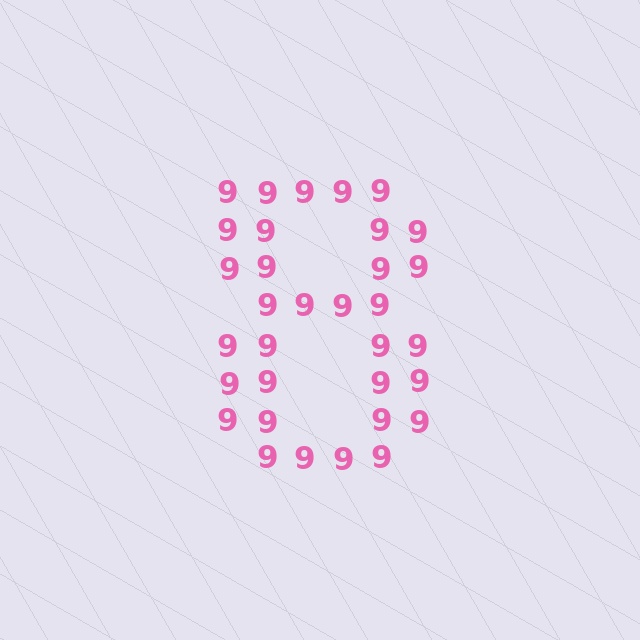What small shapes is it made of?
It is made of small digit 9's.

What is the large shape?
The large shape is the digit 8.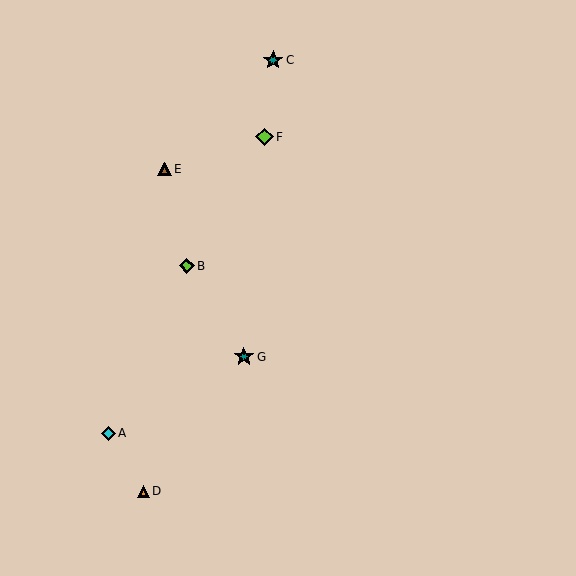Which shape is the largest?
The teal star (labeled C) is the largest.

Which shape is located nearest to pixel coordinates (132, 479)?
The orange triangle (labeled D) at (143, 491) is nearest to that location.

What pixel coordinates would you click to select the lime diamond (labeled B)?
Click at (187, 266) to select the lime diamond B.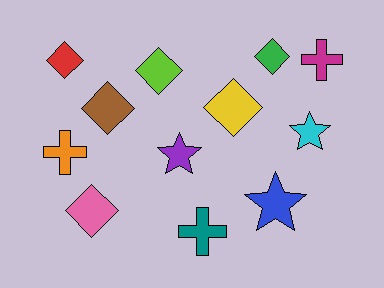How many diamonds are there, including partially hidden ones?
There are 6 diamonds.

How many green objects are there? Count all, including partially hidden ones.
There is 1 green object.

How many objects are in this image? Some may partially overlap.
There are 12 objects.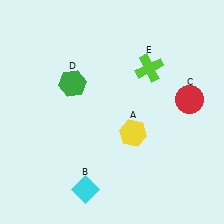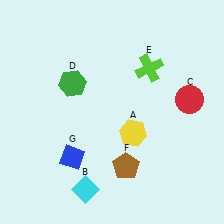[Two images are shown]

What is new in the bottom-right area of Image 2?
A brown pentagon (F) was added in the bottom-right area of Image 2.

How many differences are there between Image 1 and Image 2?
There are 2 differences between the two images.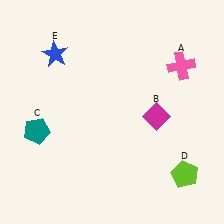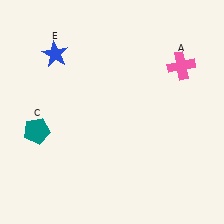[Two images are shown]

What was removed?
The lime pentagon (D), the magenta diamond (B) were removed in Image 2.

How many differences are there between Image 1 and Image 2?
There are 2 differences between the two images.